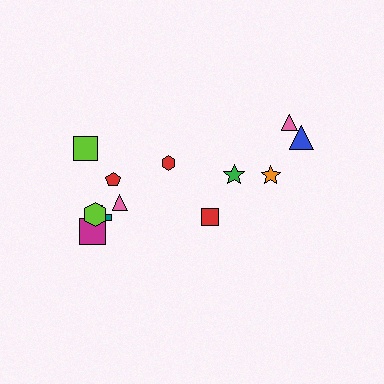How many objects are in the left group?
There are 7 objects.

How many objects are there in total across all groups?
There are 12 objects.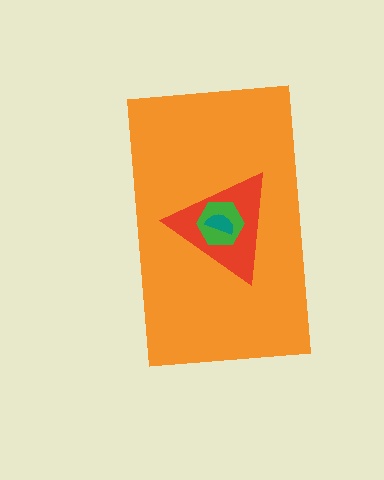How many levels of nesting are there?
4.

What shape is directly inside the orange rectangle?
The red triangle.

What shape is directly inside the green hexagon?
The teal semicircle.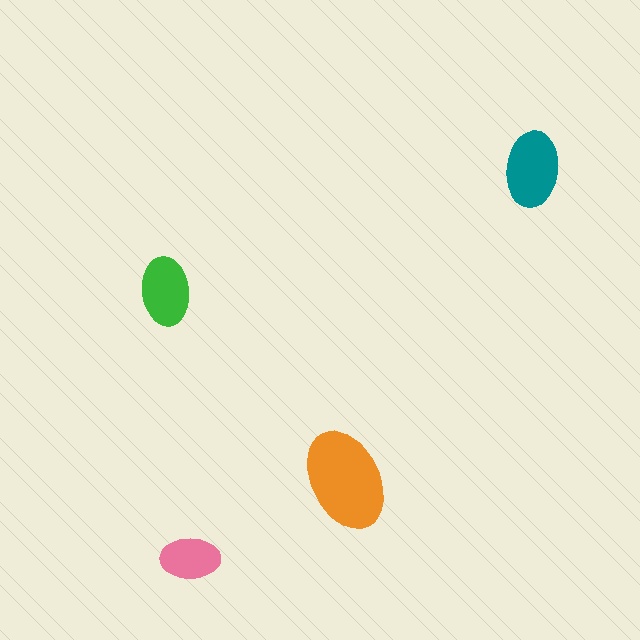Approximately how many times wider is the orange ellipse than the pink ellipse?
About 1.5 times wider.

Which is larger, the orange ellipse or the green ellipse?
The orange one.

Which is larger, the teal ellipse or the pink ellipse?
The teal one.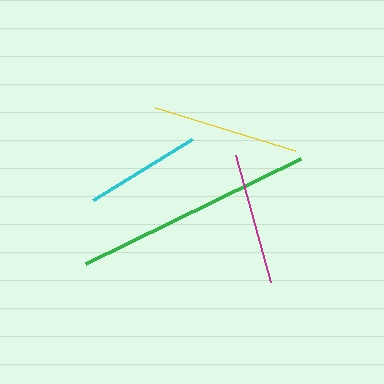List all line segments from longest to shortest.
From longest to shortest: green, yellow, magenta, cyan.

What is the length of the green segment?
The green segment is approximately 239 pixels long.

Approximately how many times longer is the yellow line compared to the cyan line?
The yellow line is approximately 1.3 times the length of the cyan line.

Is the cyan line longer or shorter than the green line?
The green line is longer than the cyan line.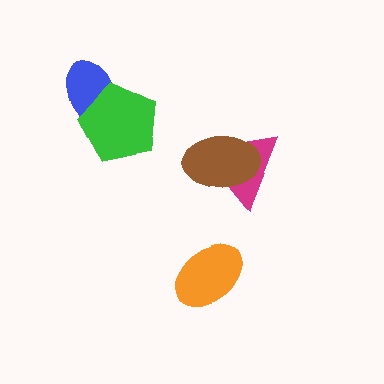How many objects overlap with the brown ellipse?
1 object overlaps with the brown ellipse.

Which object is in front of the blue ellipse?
The green pentagon is in front of the blue ellipse.